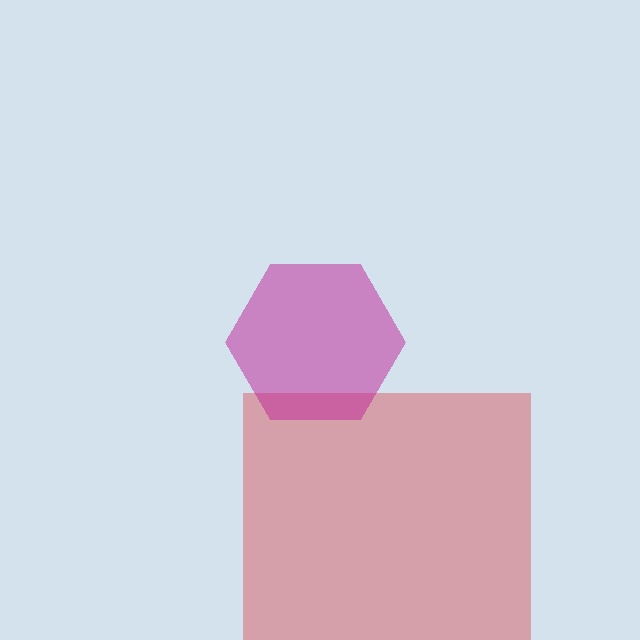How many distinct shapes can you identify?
There are 2 distinct shapes: a red square, a magenta hexagon.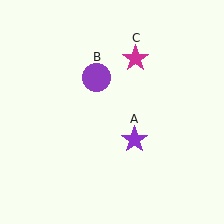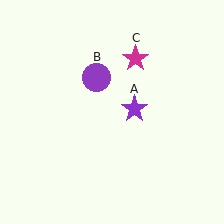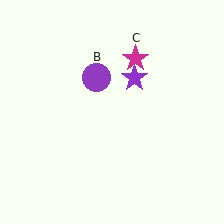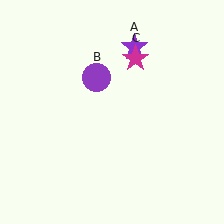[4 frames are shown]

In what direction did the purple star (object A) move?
The purple star (object A) moved up.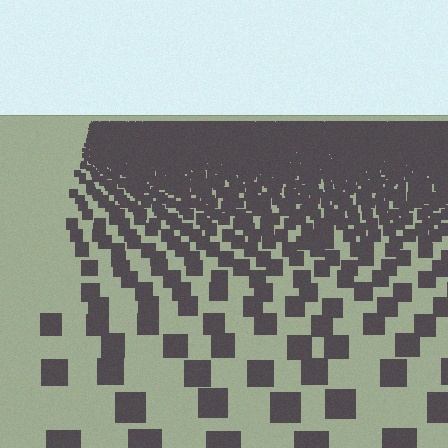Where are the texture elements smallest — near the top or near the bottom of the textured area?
Near the top.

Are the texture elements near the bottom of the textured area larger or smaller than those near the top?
Larger. Near the bottom, elements are closer to the viewer and appear at a bigger on-screen size.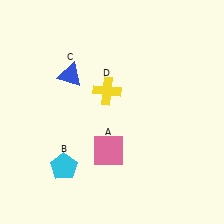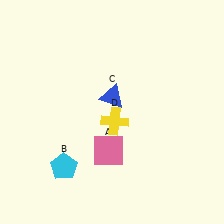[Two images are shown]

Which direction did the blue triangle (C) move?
The blue triangle (C) moved right.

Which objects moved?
The objects that moved are: the blue triangle (C), the yellow cross (D).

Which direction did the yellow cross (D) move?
The yellow cross (D) moved down.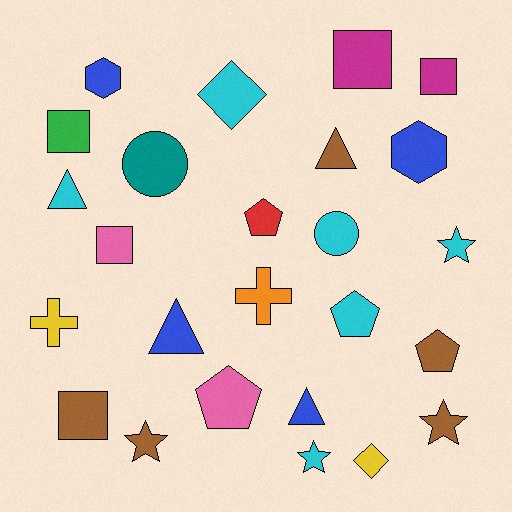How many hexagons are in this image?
There are 2 hexagons.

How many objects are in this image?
There are 25 objects.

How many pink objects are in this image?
There are 2 pink objects.